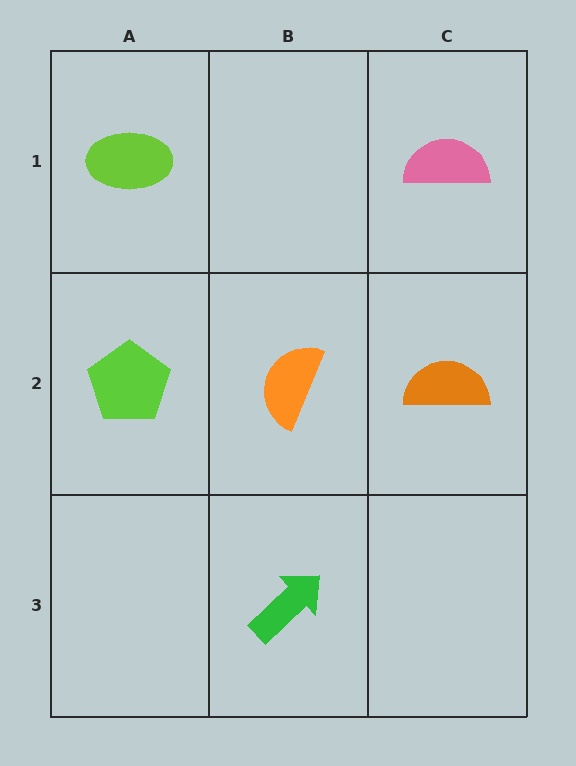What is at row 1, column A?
A lime ellipse.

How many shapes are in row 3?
1 shape.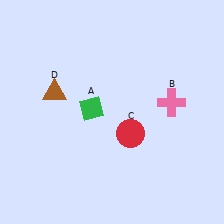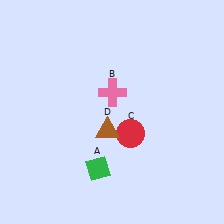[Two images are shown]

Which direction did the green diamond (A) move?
The green diamond (A) moved down.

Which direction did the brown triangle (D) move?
The brown triangle (D) moved right.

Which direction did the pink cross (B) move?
The pink cross (B) moved left.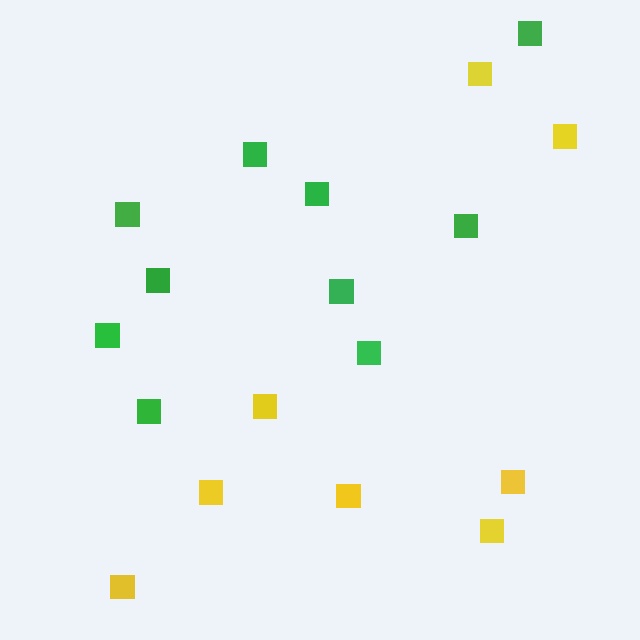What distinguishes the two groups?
There are 2 groups: one group of yellow squares (8) and one group of green squares (10).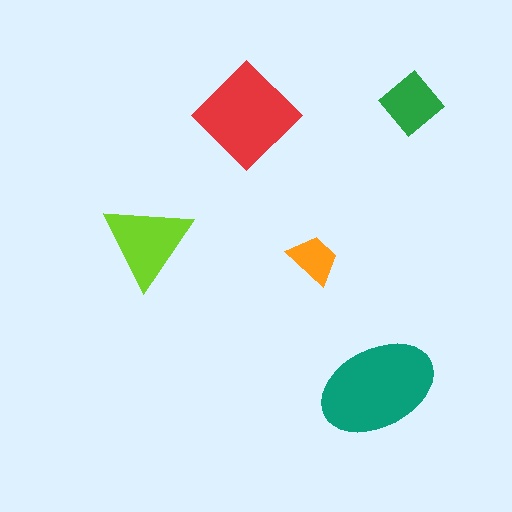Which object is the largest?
The teal ellipse.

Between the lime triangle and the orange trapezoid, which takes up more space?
The lime triangle.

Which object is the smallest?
The orange trapezoid.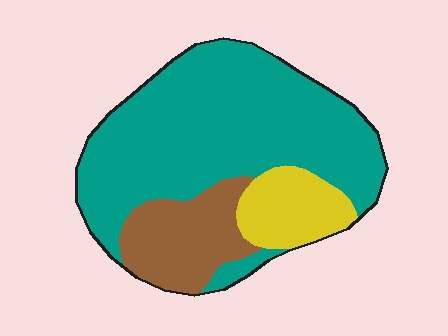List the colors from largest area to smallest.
From largest to smallest: teal, brown, yellow.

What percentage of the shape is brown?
Brown takes up about one fifth (1/5) of the shape.